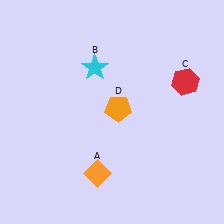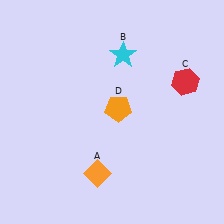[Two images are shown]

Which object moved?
The cyan star (B) moved right.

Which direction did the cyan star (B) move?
The cyan star (B) moved right.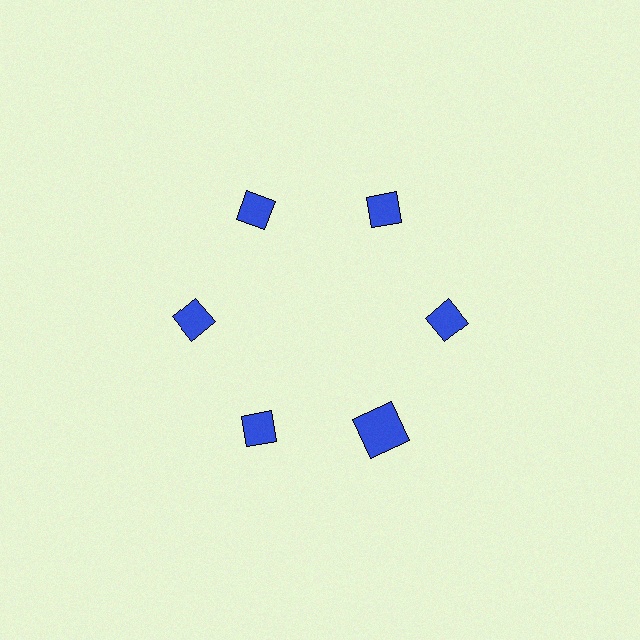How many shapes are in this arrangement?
There are 6 shapes arranged in a ring pattern.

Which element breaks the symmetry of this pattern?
The blue square at roughly the 5 o'clock position breaks the symmetry. All other shapes are blue diamonds.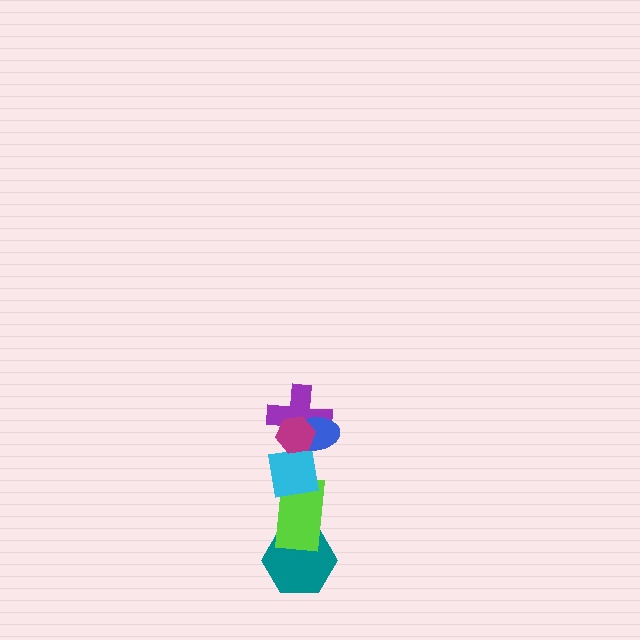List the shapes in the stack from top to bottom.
From top to bottom: the magenta hexagon, the blue ellipse, the purple cross, the cyan square, the lime rectangle, the teal hexagon.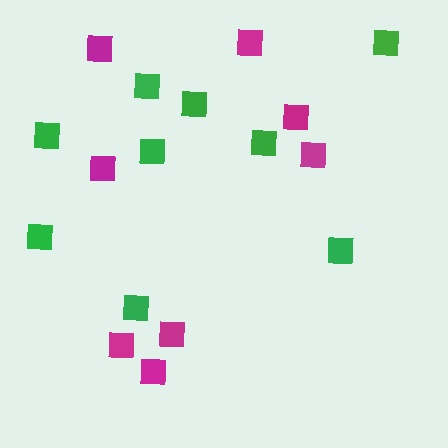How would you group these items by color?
There are 2 groups: one group of magenta squares (8) and one group of green squares (9).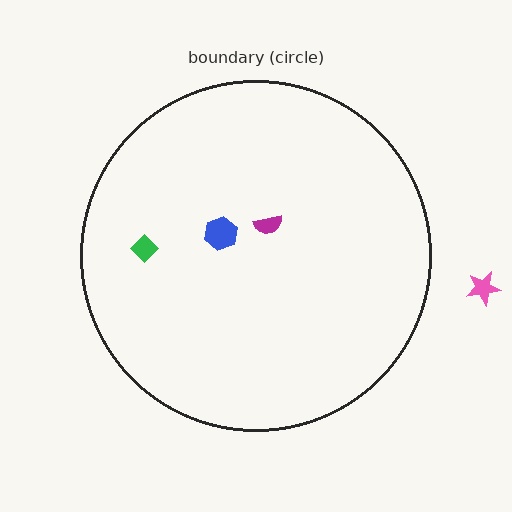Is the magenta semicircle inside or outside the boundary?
Inside.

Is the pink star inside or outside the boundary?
Outside.